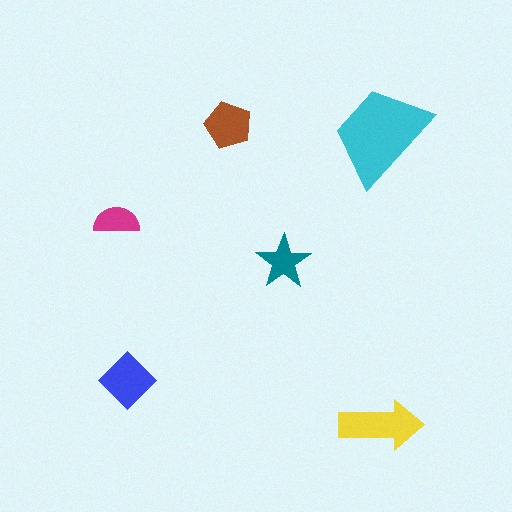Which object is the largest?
The cyan trapezoid.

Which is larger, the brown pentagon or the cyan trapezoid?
The cyan trapezoid.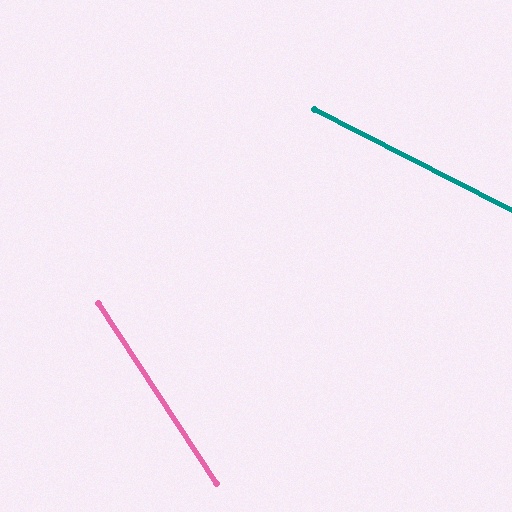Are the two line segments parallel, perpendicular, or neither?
Neither parallel nor perpendicular — they differ by about 29°.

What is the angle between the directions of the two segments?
Approximately 29 degrees.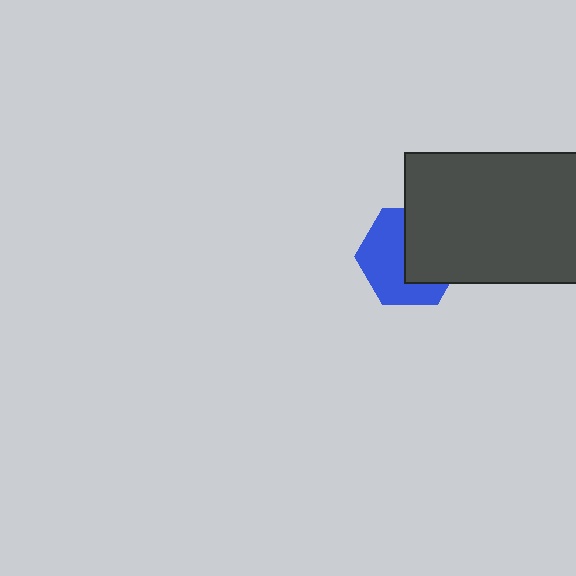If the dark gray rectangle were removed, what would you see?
You would see the complete blue hexagon.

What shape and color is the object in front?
The object in front is a dark gray rectangle.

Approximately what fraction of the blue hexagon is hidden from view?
Roughly 47% of the blue hexagon is hidden behind the dark gray rectangle.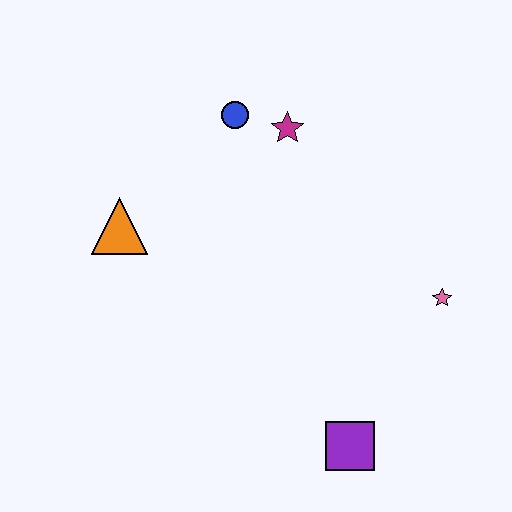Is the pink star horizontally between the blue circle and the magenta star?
No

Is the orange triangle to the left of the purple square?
Yes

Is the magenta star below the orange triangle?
No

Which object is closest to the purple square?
The pink star is closest to the purple square.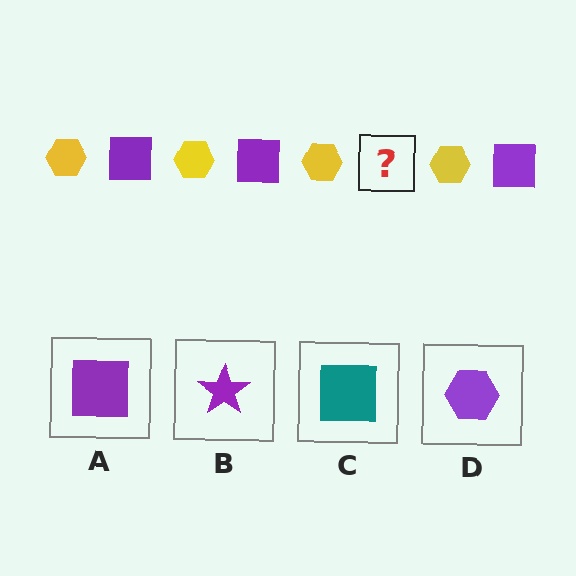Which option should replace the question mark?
Option A.